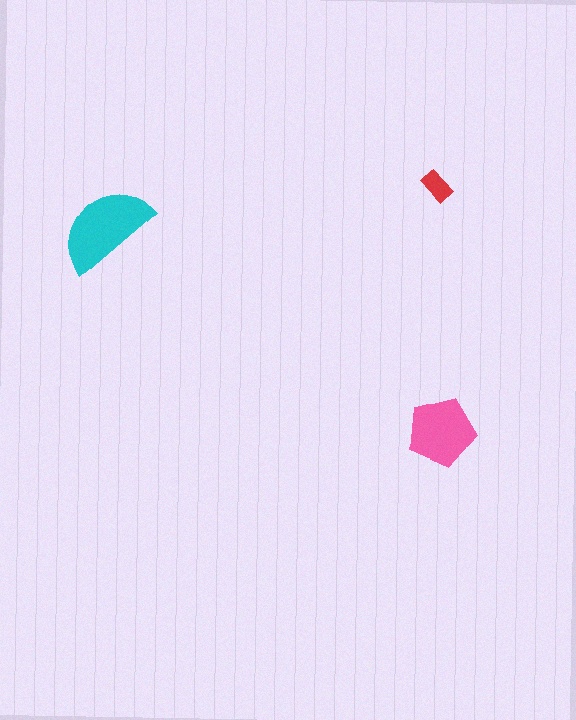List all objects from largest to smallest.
The cyan semicircle, the pink pentagon, the red rectangle.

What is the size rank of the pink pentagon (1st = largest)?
2nd.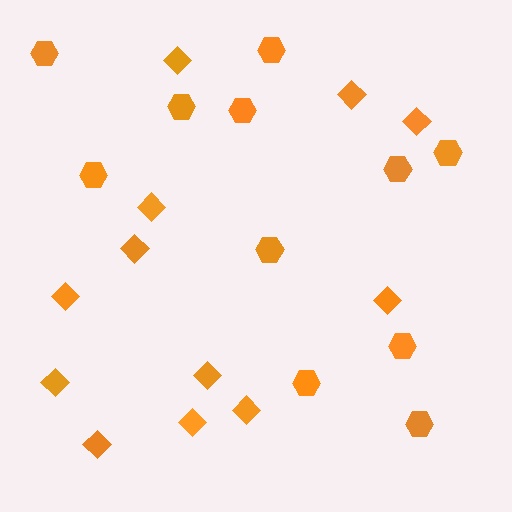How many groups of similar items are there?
There are 2 groups: one group of hexagons (11) and one group of diamonds (12).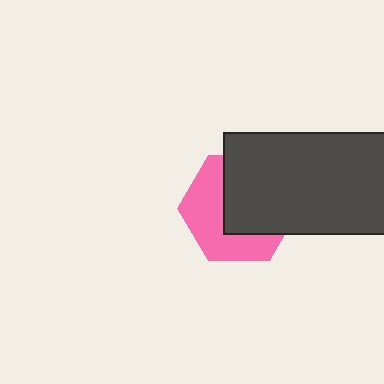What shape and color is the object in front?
The object in front is a dark gray rectangle.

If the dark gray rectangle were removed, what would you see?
You would see the complete pink hexagon.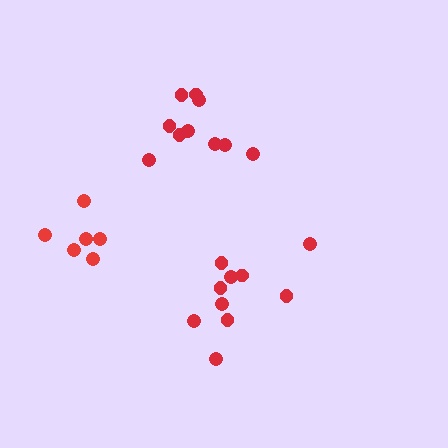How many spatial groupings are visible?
There are 3 spatial groupings.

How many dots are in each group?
Group 1: 6 dots, Group 2: 10 dots, Group 3: 10 dots (26 total).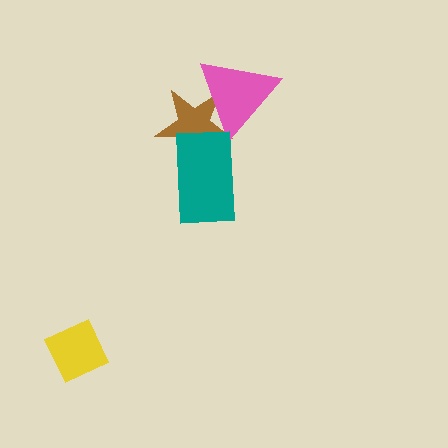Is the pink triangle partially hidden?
No, no other shape covers it.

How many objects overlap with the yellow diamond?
0 objects overlap with the yellow diamond.